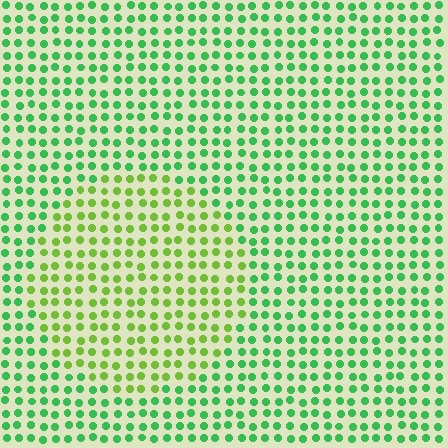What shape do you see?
I see a circle.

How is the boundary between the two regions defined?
The boundary is defined purely by a slight shift in hue (about 38 degrees). Spacing, size, and orientation are identical on both sides.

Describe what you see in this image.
The image is filled with small green elements in a uniform arrangement. A circle-shaped region is visible where the elements are tinted to a slightly different hue, forming a subtle color boundary.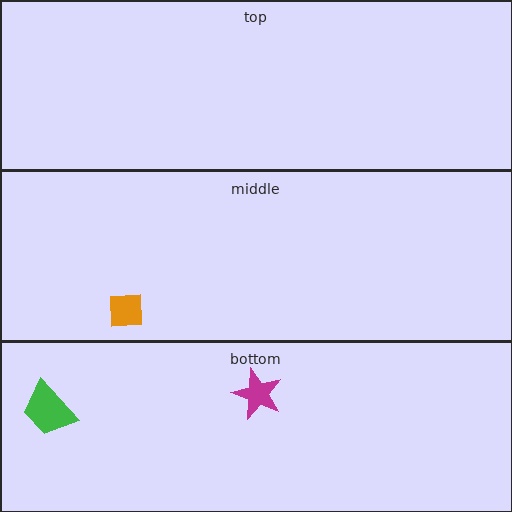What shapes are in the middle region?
The orange square.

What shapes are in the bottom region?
The green trapezoid, the magenta star.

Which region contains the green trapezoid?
The bottom region.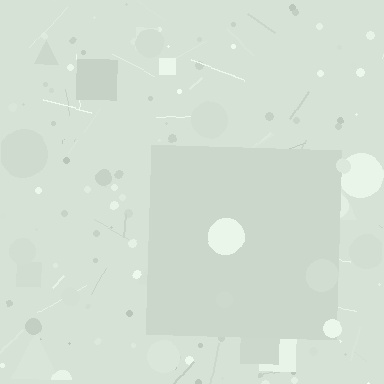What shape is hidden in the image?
A square is hidden in the image.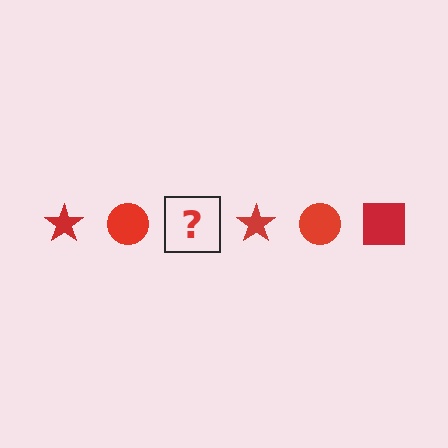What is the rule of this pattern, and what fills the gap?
The rule is that the pattern cycles through star, circle, square shapes in red. The gap should be filled with a red square.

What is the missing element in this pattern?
The missing element is a red square.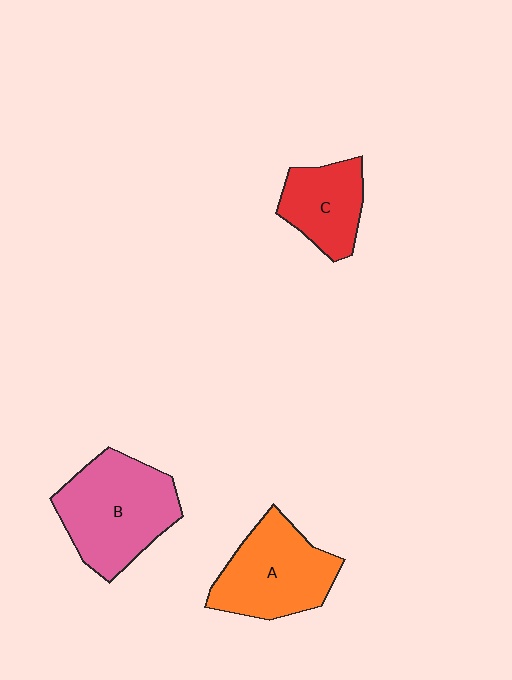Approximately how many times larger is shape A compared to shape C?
Approximately 1.5 times.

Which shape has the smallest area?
Shape C (red).